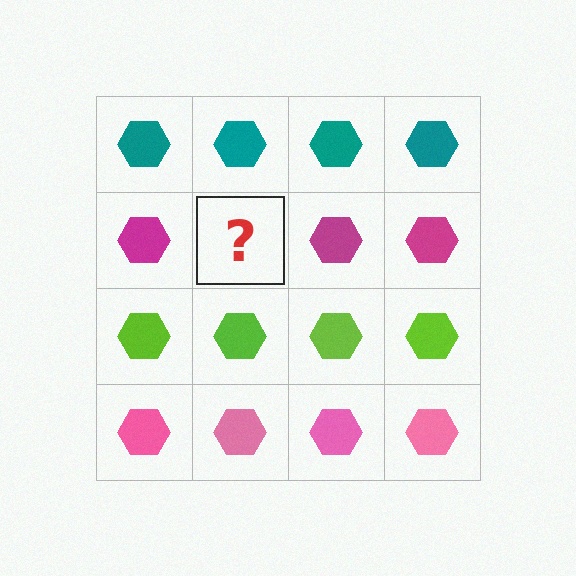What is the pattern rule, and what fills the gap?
The rule is that each row has a consistent color. The gap should be filled with a magenta hexagon.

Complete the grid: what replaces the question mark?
The question mark should be replaced with a magenta hexagon.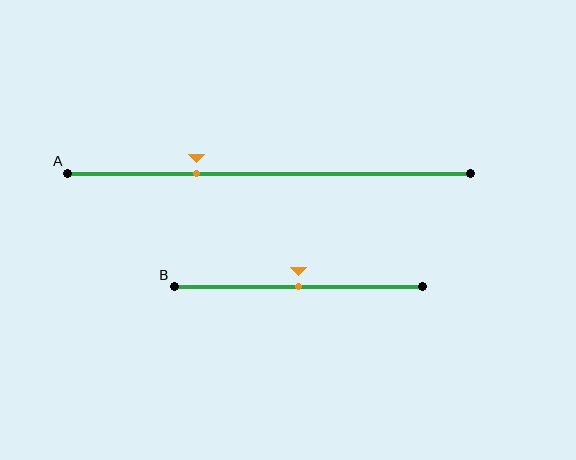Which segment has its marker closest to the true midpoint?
Segment B has its marker closest to the true midpoint.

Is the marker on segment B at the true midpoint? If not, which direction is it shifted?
Yes, the marker on segment B is at the true midpoint.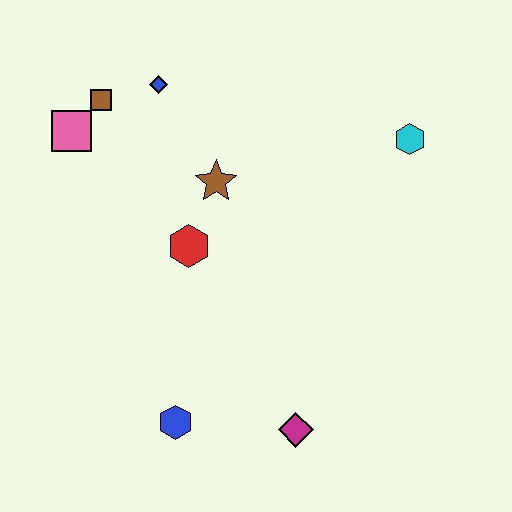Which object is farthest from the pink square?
The magenta diamond is farthest from the pink square.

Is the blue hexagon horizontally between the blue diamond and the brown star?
Yes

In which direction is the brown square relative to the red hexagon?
The brown square is above the red hexagon.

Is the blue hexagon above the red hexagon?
No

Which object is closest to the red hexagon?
The brown star is closest to the red hexagon.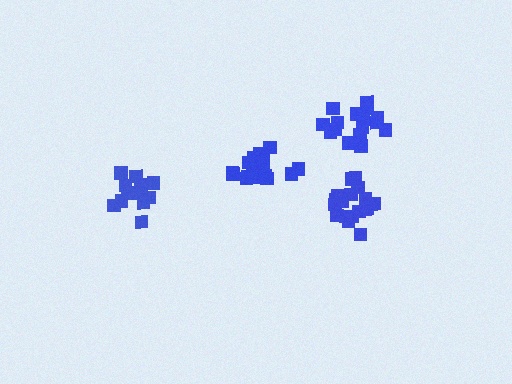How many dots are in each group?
Group 1: 12 dots, Group 2: 17 dots, Group 3: 18 dots, Group 4: 17 dots (64 total).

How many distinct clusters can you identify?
There are 4 distinct clusters.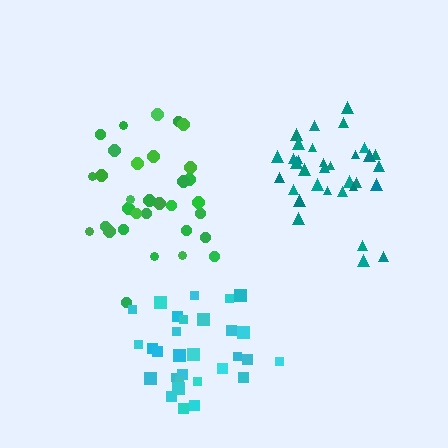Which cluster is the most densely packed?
Teal.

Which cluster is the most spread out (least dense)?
Green.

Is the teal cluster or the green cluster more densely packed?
Teal.